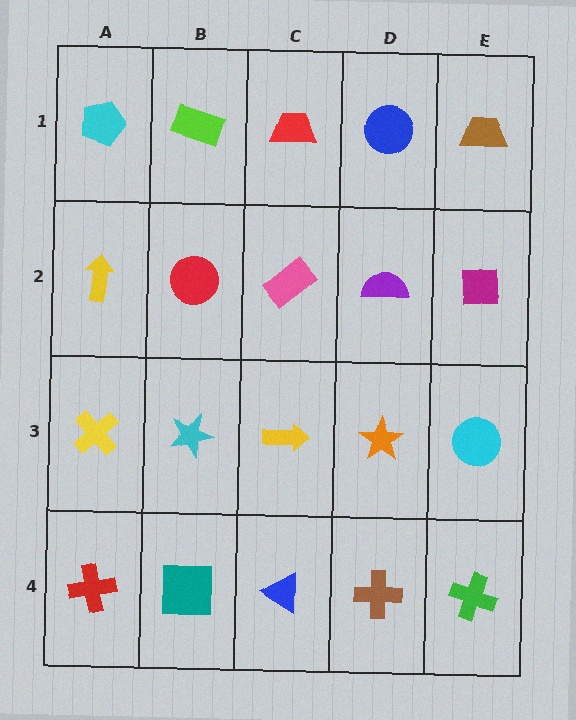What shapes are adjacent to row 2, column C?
A red trapezoid (row 1, column C), a yellow arrow (row 3, column C), a red circle (row 2, column B), a purple semicircle (row 2, column D).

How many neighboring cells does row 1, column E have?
2.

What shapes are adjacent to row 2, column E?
A brown trapezoid (row 1, column E), a cyan circle (row 3, column E), a purple semicircle (row 2, column D).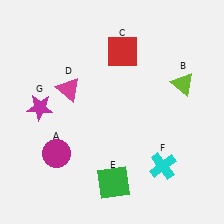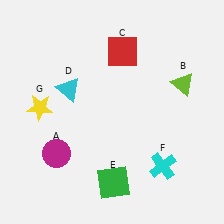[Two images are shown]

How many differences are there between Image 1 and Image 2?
There are 2 differences between the two images.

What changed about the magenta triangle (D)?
In Image 1, D is magenta. In Image 2, it changed to cyan.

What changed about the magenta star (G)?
In Image 1, G is magenta. In Image 2, it changed to yellow.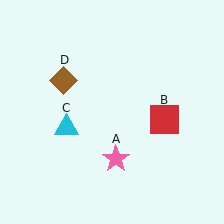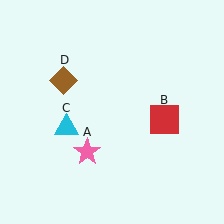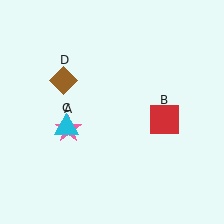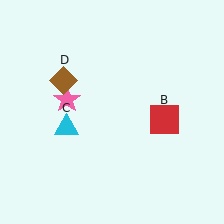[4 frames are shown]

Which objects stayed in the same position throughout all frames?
Red square (object B) and cyan triangle (object C) and brown diamond (object D) remained stationary.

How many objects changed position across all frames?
1 object changed position: pink star (object A).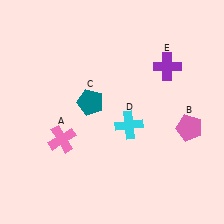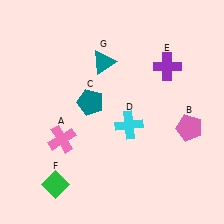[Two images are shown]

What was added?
A green diamond (F), a teal triangle (G) were added in Image 2.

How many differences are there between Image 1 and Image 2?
There are 2 differences between the two images.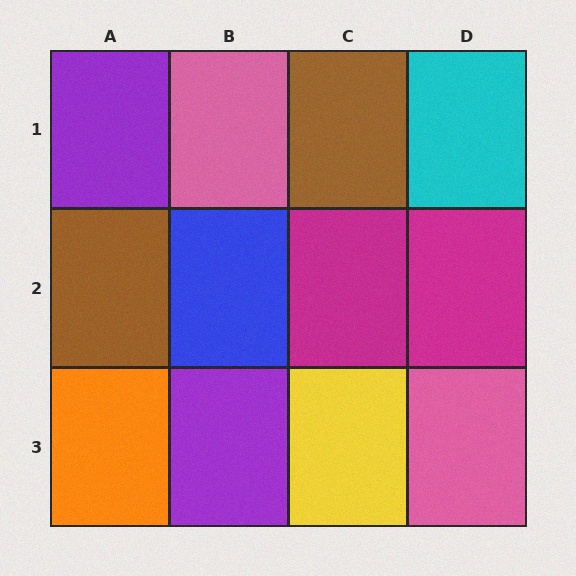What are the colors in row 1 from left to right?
Purple, pink, brown, cyan.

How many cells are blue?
1 cell is blue.